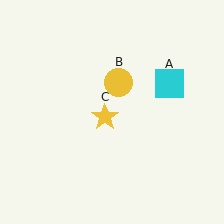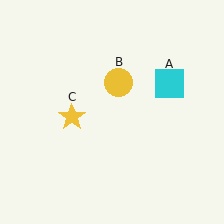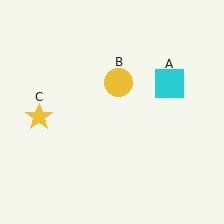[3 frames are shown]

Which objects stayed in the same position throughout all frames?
Cyan square (object A) and yellow circle (object B) remained stationary.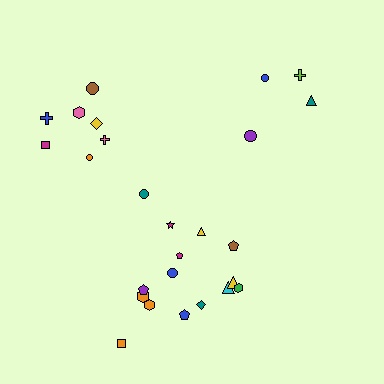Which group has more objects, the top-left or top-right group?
The top-left group.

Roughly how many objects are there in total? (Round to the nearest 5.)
Roughly 25 objects in total.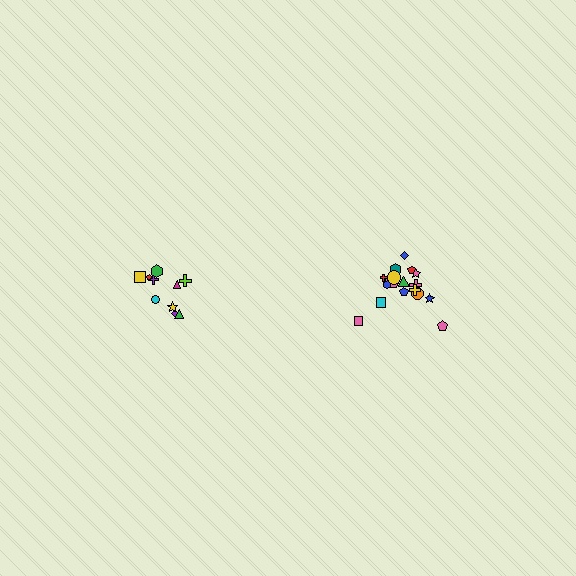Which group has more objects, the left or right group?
The right group.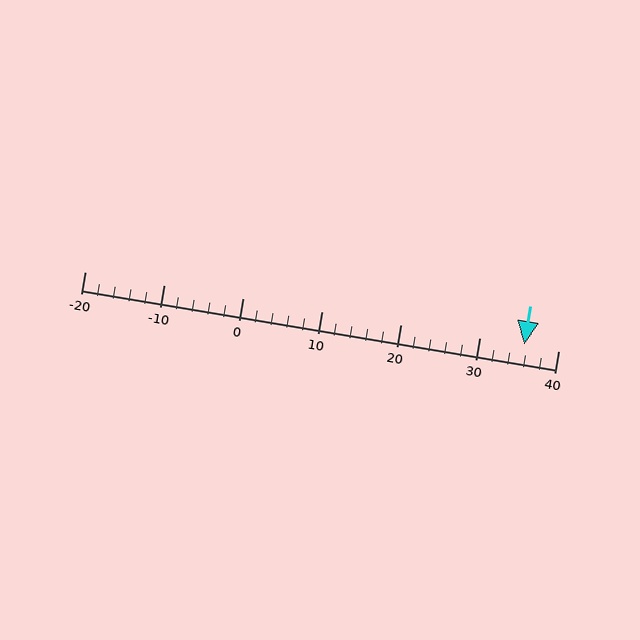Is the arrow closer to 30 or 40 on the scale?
The arrow is closer to 40.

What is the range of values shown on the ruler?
The ruler shows values from -20 to 40.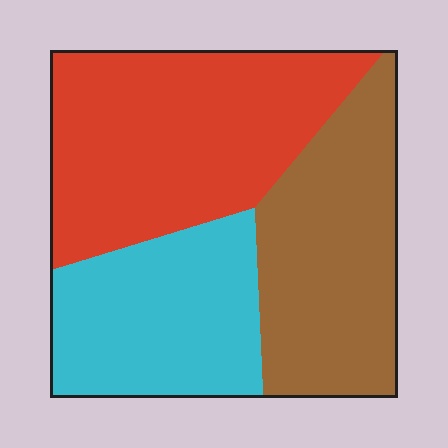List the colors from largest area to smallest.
From largest to smallest: red, brown, cyan.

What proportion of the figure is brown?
Brown takes up between a sixth and a third of the figure.